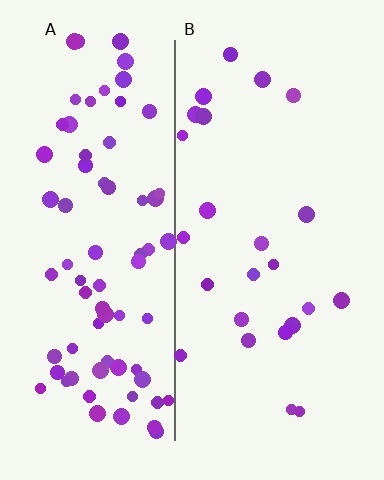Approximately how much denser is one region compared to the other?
Approximately 3.2× — region A over region B.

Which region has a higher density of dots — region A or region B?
A (the left).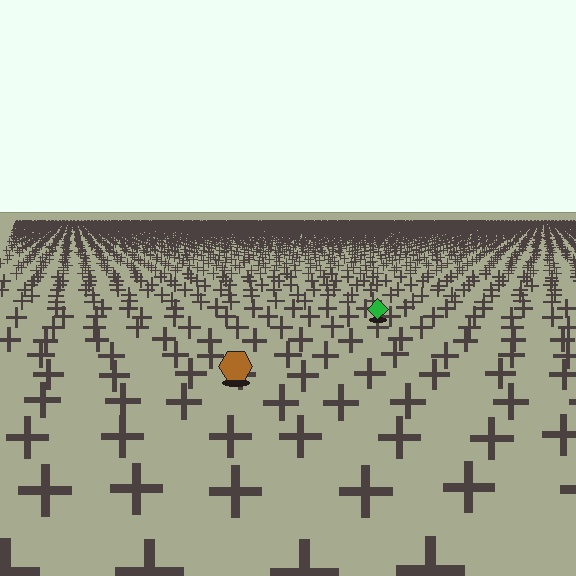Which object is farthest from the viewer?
The green diamond is farthest from the viewer. It appears smaller and the ground texture around it is denser.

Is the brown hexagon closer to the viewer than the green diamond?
Yes. The brown hexagon is closer — you can tell from the texture gradient: the ground texture is coarser near it.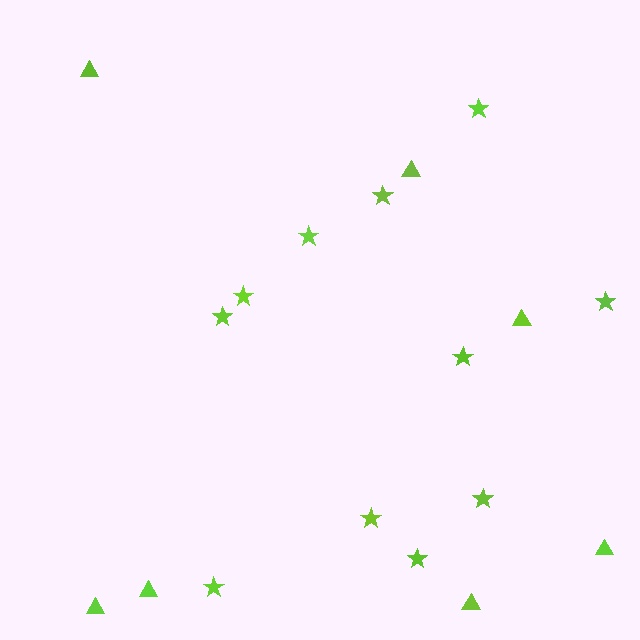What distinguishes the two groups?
There are 2 groups: one group of triangles (7) and one group of stars (11).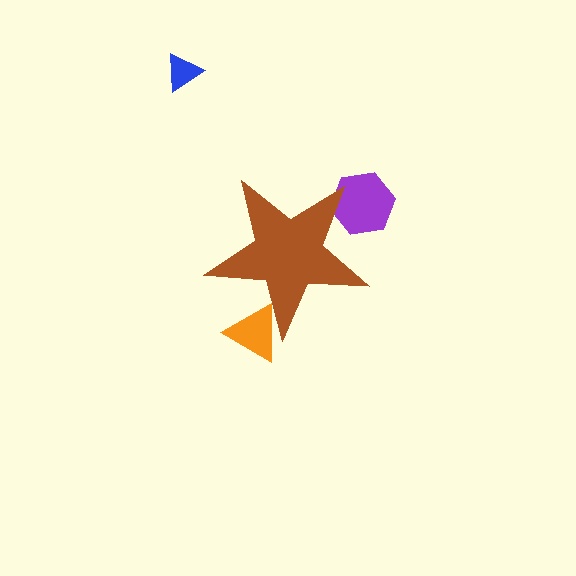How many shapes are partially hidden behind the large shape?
2 shapes are partially hidden.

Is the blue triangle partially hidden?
No, the blue triangle is fully visible.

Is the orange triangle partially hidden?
Yes, the orange triangle is partially hidden behind the brown star.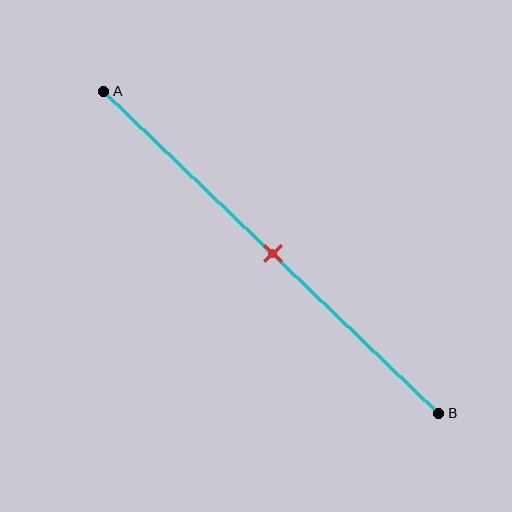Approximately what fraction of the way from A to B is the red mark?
The red mark is approximately 50% of the way from A to B.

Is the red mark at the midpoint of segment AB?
Yes, the mark is approximately at the midpoint.